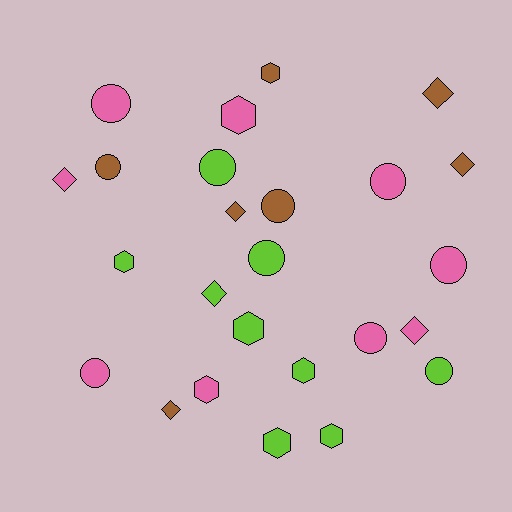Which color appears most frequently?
Pink, with 9 objects.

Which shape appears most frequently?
Circle, with 10 objects.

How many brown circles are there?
There are 2 brown circles.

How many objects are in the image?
There are 25 objects.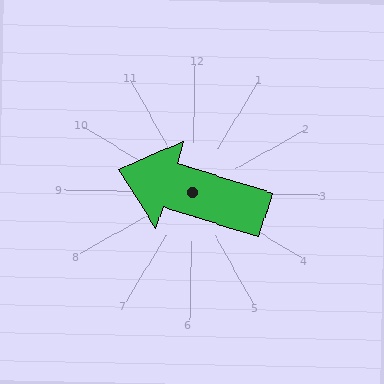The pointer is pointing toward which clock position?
Roughly 10 o'clock.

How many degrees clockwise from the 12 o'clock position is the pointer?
Approximately 286 degrees.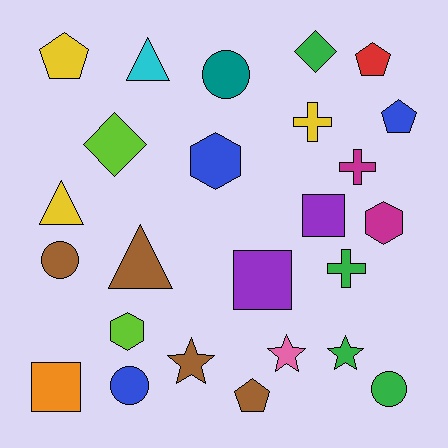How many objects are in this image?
There are 25 objects.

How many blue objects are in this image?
There are 3 blue objects.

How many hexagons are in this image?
There are 3 hexagons.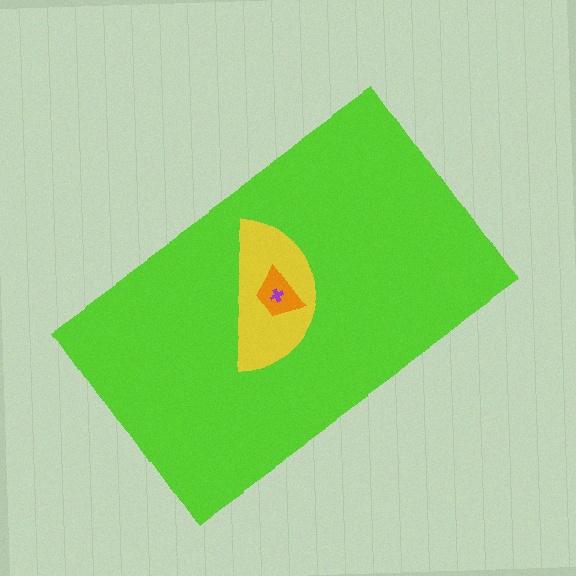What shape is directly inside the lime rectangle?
The yellow semicircle.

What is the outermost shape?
The lime rectangle.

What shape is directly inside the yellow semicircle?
The orange trapezoid.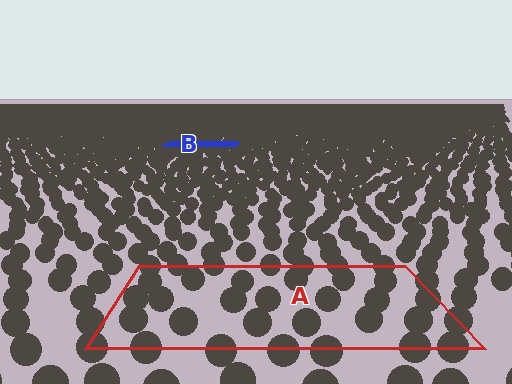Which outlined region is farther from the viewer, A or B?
Region B is farther from the viewer — the texture elements inside it appear smaller and more densely packed.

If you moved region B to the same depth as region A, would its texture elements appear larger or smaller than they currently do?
They would appear larger. At a closer depth, the same texture elements are projected at a bigger on-screen size.